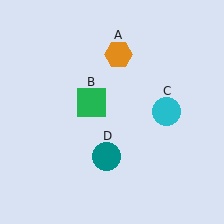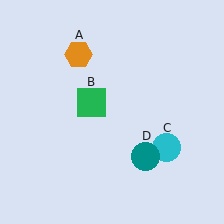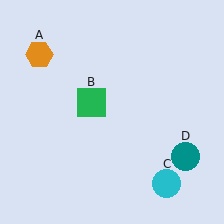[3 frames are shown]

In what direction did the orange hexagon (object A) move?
The orange hexagon (object A) moved left.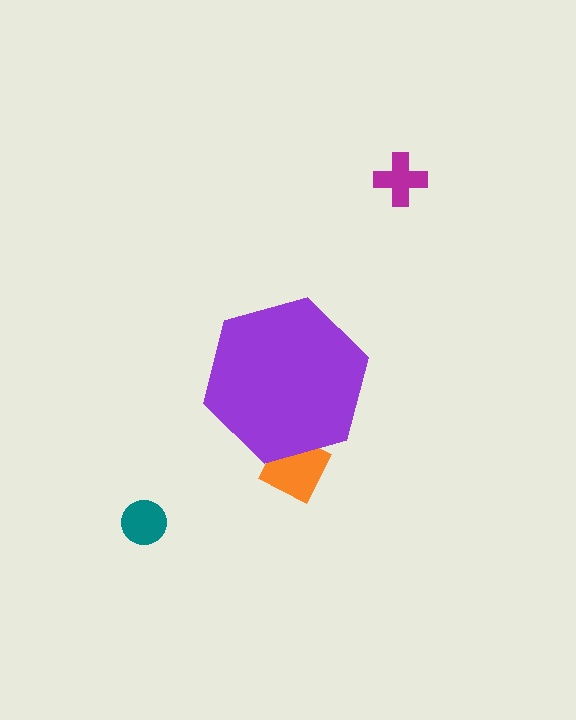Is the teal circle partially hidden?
No, the teal circle is fully visible.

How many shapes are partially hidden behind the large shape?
1 shape is partially hidden.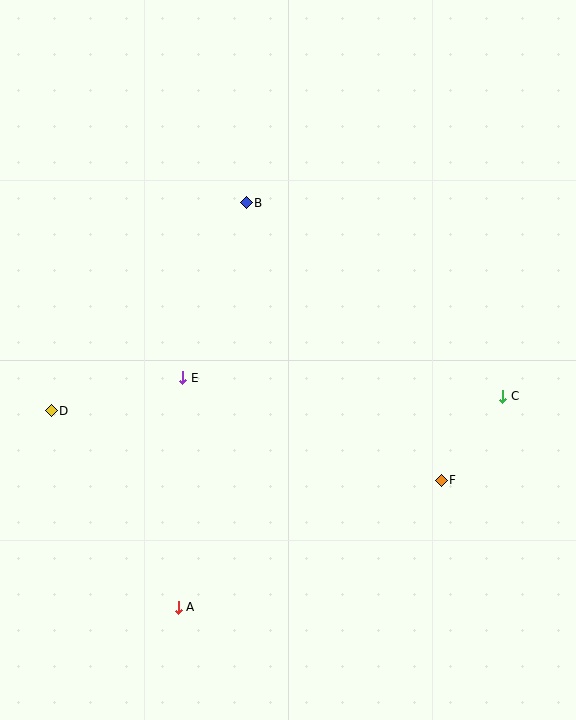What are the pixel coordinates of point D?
Point D is at (51, 411).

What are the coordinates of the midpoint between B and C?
The midpoint between B and C is at (374, 300).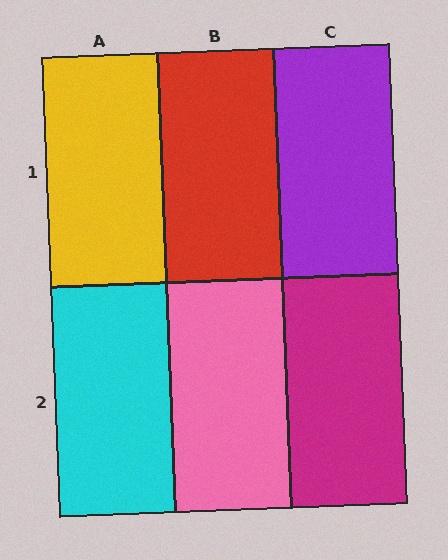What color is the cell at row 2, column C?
Magenta.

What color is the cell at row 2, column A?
Cyan.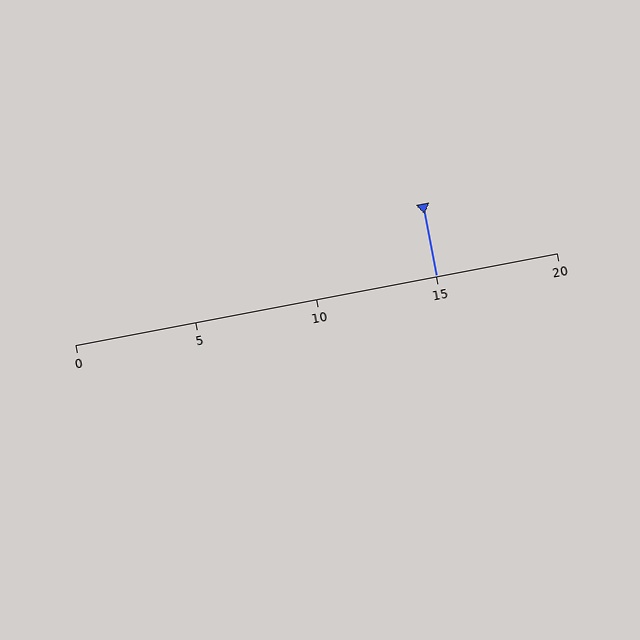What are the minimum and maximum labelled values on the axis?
The axis runs from 0 to 20.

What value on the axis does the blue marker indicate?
The marker indicates approximately 15.